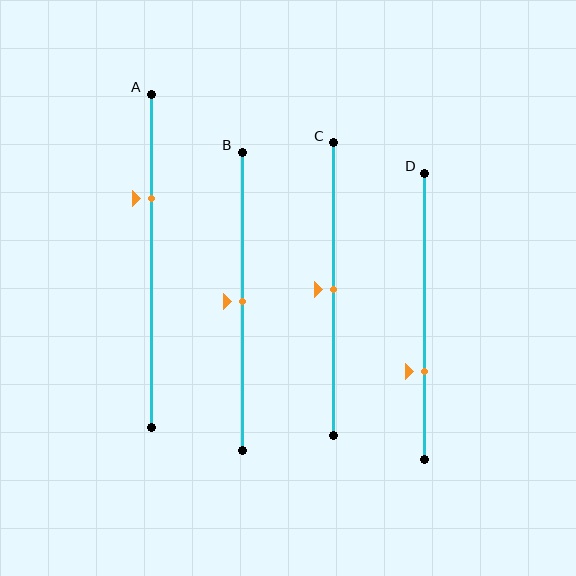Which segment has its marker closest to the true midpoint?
Segment B has its marker closest to the true midpoint.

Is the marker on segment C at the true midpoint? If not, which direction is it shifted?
Yes, the marker on segment C is at the true midpoint.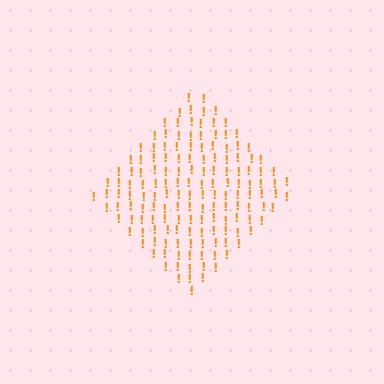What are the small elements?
The small elements are exclamation marks.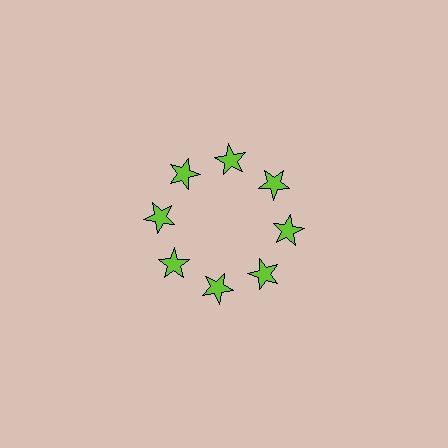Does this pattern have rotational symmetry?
Yes, this pattern has 8-fold rotational symmetry. It looks the same after rotating 45 degrees around the center.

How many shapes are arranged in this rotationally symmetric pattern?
There are 8 shapes, arranged in 8 groups of 1.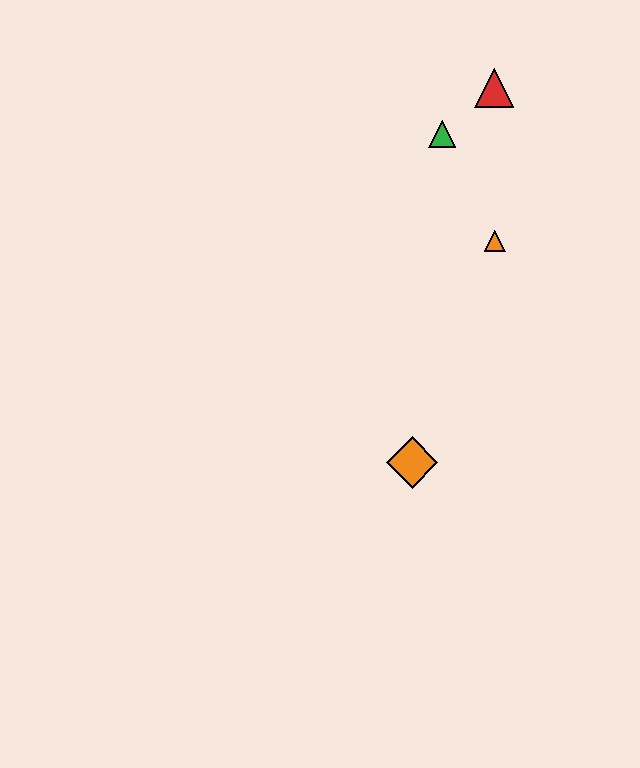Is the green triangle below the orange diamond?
No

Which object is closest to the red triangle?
The green triangle is closest to the red triangle.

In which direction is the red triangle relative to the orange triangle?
The red triangle is above the orange triangle.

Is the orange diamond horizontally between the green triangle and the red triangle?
No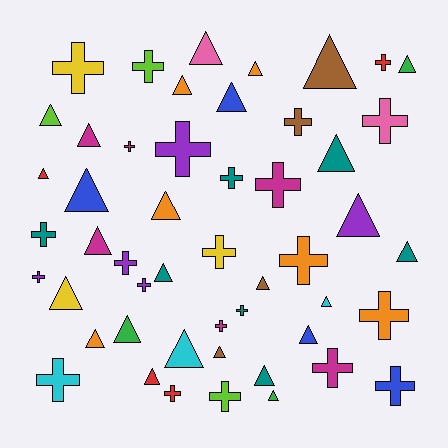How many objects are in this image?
There are 50 objects.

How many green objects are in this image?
There are 3 green objects.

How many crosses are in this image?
There are 23 crosses.